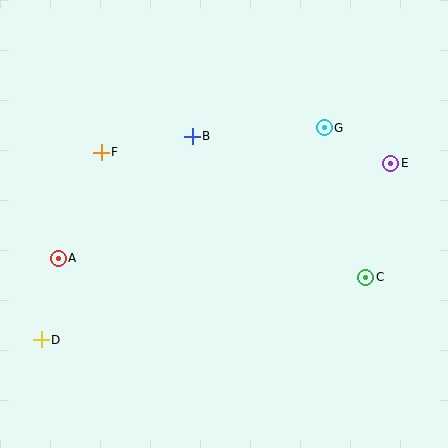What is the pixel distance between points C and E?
The distance between C and E is 117 pixels.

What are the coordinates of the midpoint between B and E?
The midpoint between B and E is at (292, 150).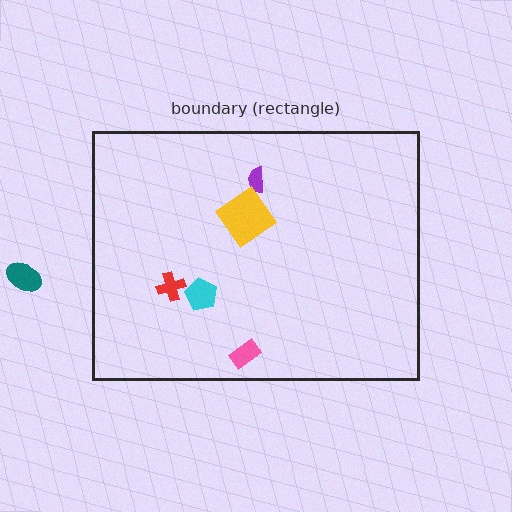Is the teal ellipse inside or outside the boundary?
Outside.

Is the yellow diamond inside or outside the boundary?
Inside.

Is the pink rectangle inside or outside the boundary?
Inside.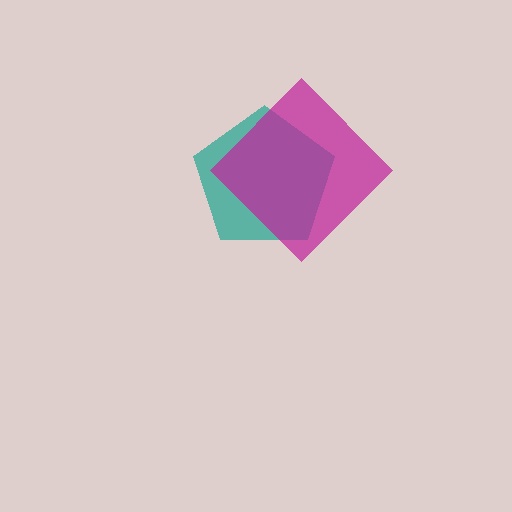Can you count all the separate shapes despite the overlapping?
Yes, there are 2 separate shapes.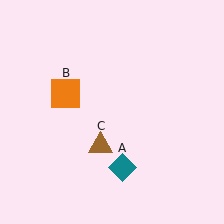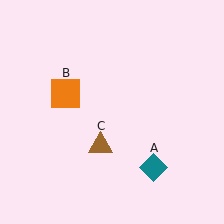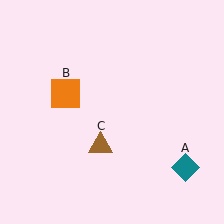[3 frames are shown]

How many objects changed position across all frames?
1 object changed position: teal diamond (object A).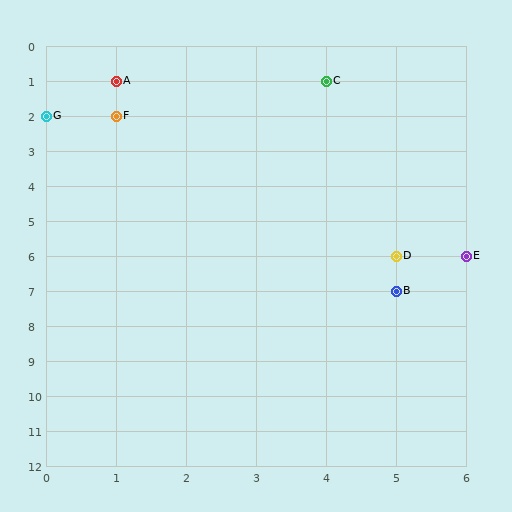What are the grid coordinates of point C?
Point C is at grid coordinates (4, 1).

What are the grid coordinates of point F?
Point F is at grid coordinates (1, 2).